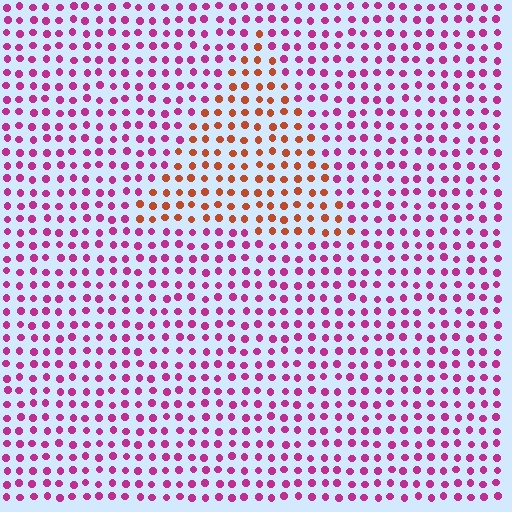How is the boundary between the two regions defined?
The boundary is defined purely by a slight shift in hue (about 55 degrees). Spacing, size, and orientation are identical on both sides.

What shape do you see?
I see a triangle.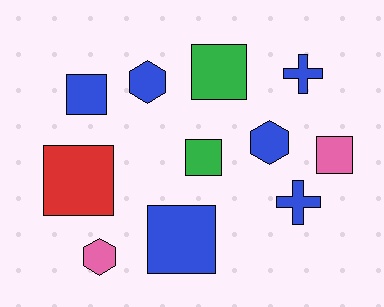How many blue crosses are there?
There are 2 blue crosses.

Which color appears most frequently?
Blue, with 6 objects.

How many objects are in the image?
There are 11 objects.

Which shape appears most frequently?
Square, with 6 objects.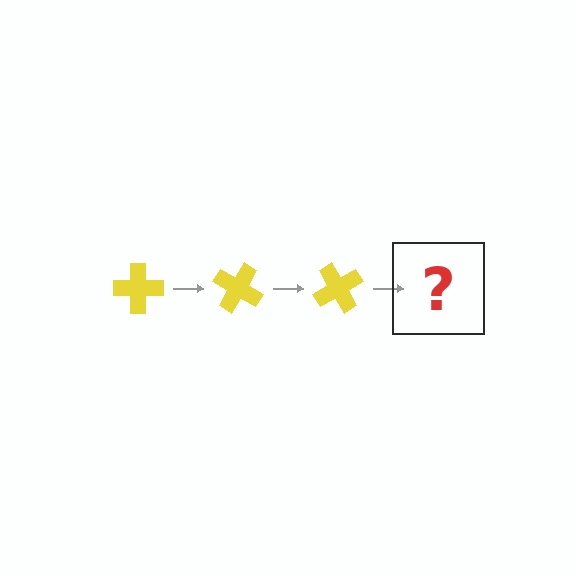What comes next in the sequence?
The next element should be a yellow cross rotated 90 degrees.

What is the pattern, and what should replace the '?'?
The pattern is that the cross rotates 30 degrees each step. The '?' should be a yellow cross rotated 90 degrees.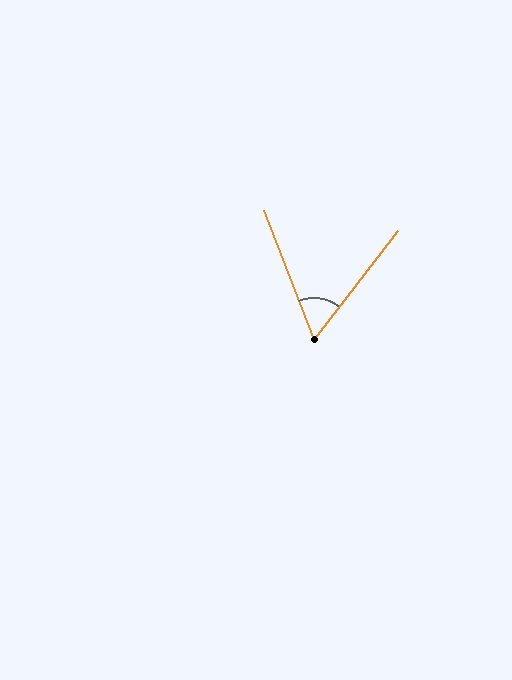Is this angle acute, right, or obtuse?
It is acute.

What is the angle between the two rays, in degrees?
Approximately 59 degrees.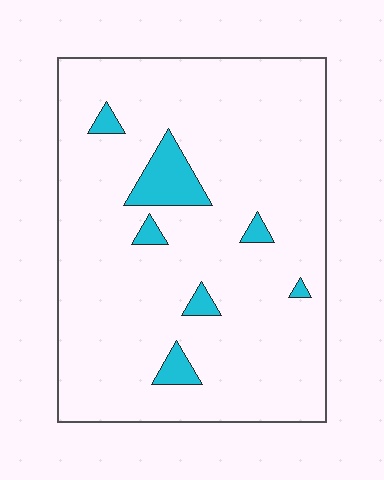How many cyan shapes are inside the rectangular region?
7.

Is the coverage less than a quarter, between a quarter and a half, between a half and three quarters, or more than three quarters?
Less than a quarter.